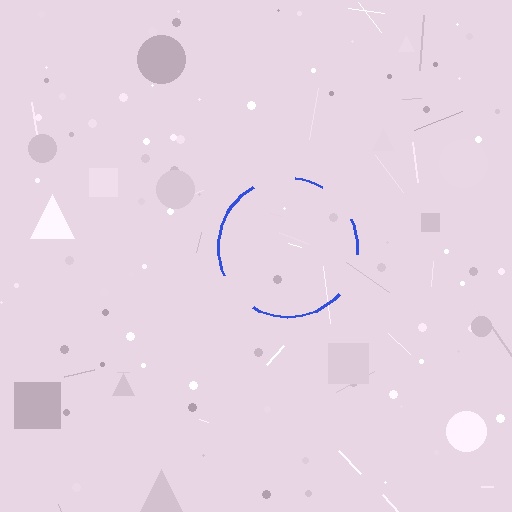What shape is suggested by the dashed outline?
The dashed outline suggests a circle.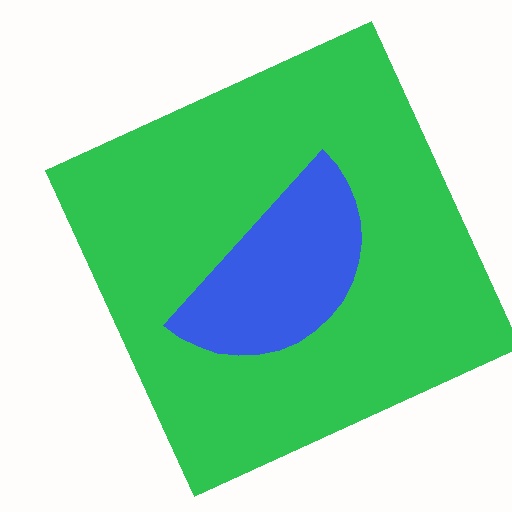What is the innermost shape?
The blue semicircle.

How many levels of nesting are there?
2.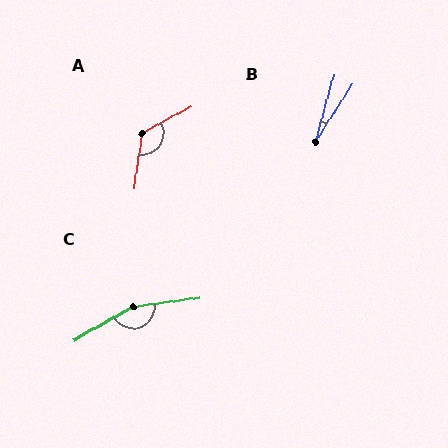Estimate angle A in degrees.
Approximately 127 degrees.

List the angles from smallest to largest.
B (18°), A (127°), C (158°).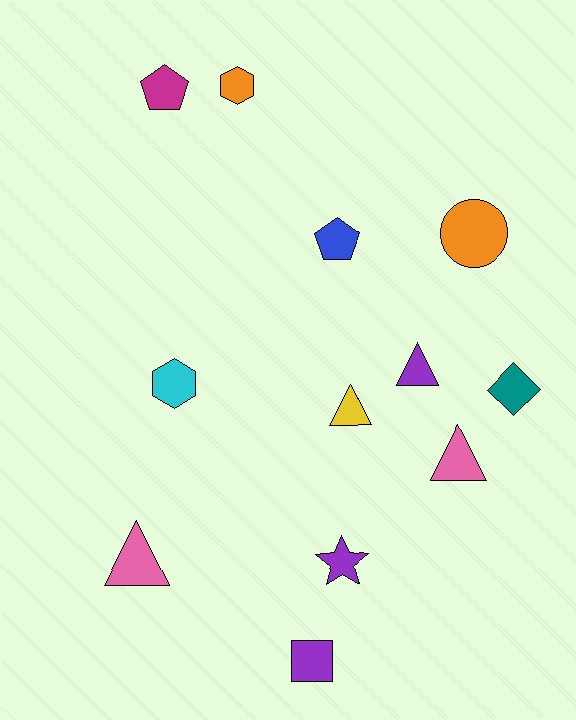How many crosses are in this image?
There are no crosses.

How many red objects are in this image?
There are no red objects.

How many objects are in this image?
There are 12 objects.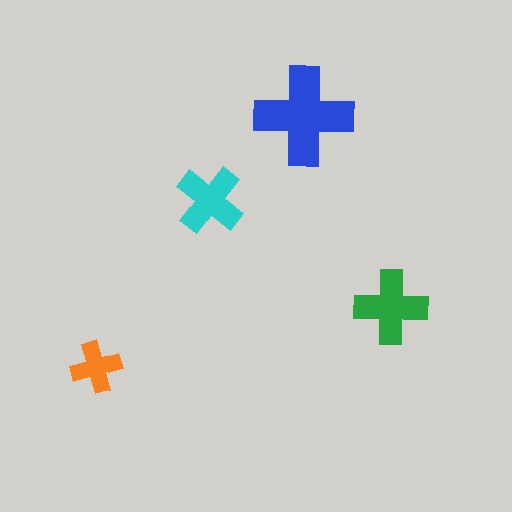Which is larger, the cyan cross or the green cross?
The green one.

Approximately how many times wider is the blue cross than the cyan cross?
About 1.5 times wider.